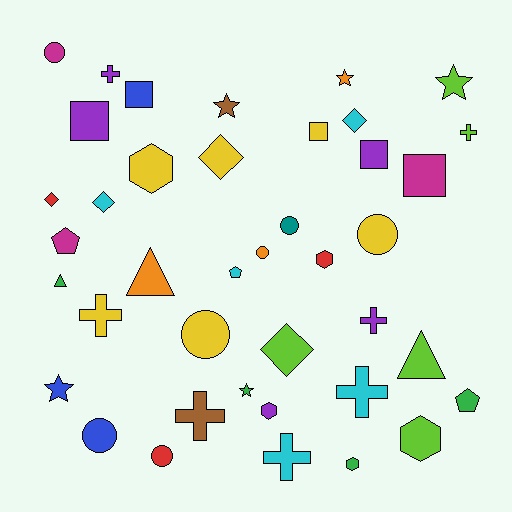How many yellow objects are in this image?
There are 6 yellow objects.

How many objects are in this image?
There are 40 objects.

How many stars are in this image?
There are 5 stars.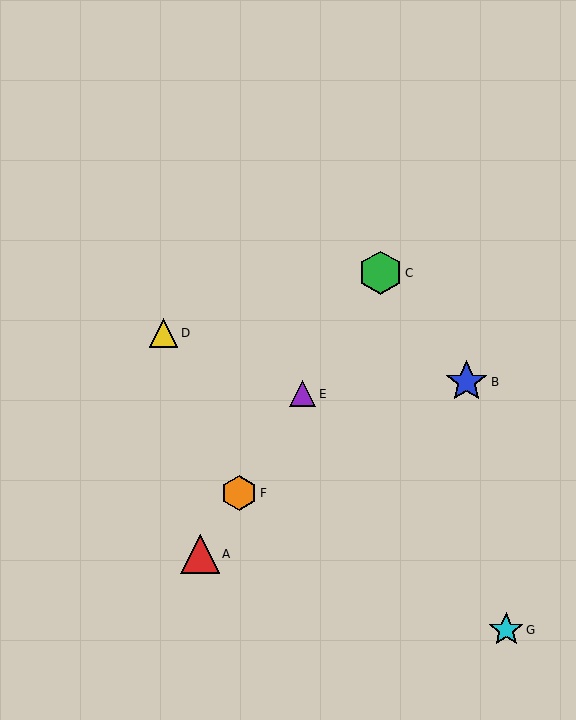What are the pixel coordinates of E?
Object E is at (303, 394).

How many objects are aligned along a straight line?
4 objects (A, C, E, F) are aligned along a straight line.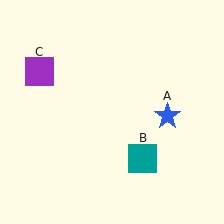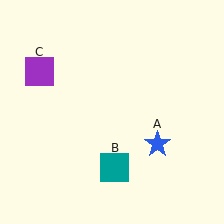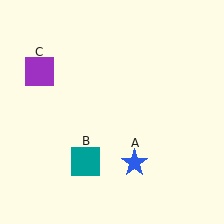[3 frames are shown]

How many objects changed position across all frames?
2 objects changed position: blue star (object A), teal square (object B).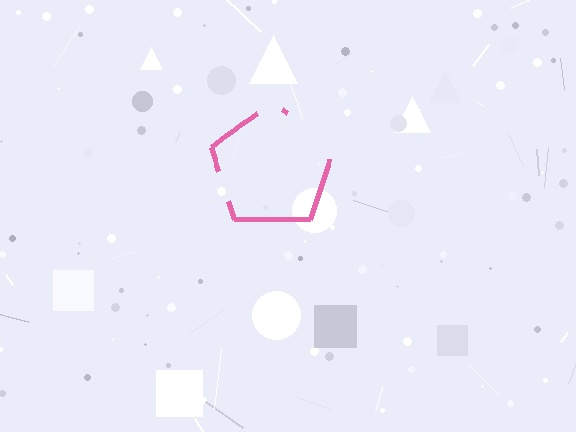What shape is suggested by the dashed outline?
The dashed outline suggests a pentagon.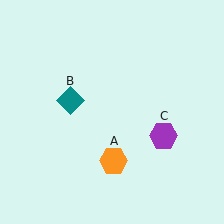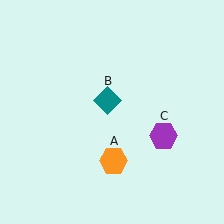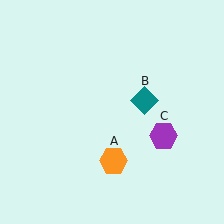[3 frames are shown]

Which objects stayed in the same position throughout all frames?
Orange hexagon (object A) and purple hexagon (object C) remained stationary.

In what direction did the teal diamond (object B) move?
The teal diamond (object B) moved right.